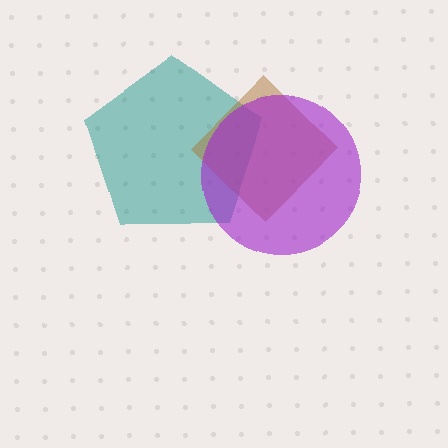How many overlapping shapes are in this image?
There are 3 overlapping shapes in the image.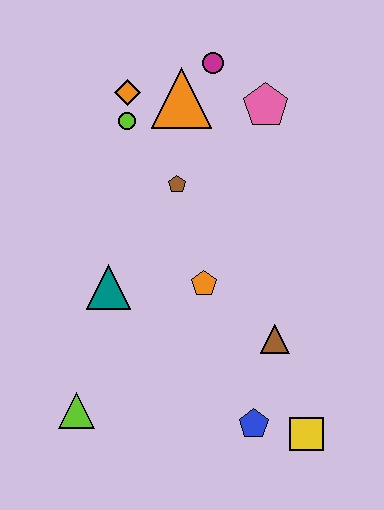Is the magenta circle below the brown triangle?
No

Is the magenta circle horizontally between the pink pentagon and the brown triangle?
No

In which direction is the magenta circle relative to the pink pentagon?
The magenta circle is to the left of the pink pentagon.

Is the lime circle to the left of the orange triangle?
Yes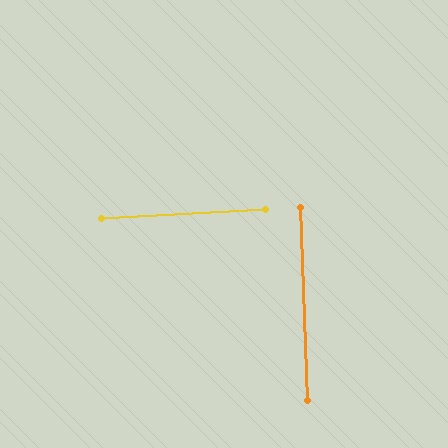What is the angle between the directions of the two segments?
Approximately 89 degrees.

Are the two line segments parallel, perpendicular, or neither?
Perpendicular — they meet at approximately 89°.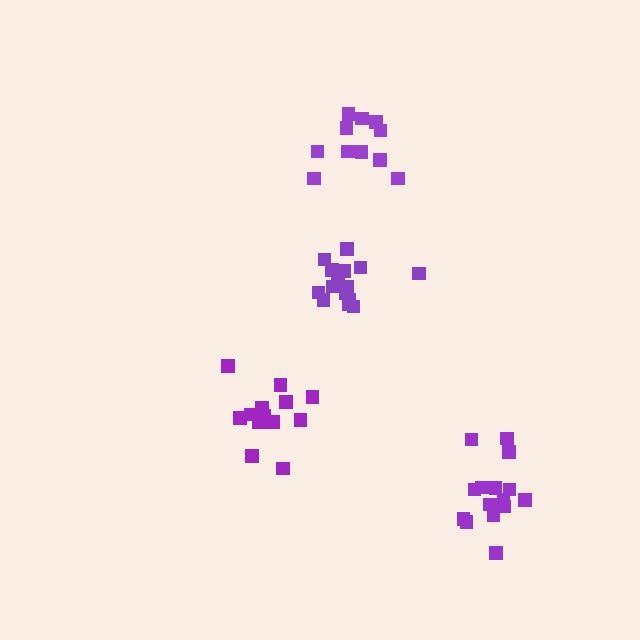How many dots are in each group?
Group 1: 11 dots, Group 2: 16 dots, Group 3: 13 dots, Group 4: 16 dots (56 total).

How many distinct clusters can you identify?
There are 4 distinct clusters.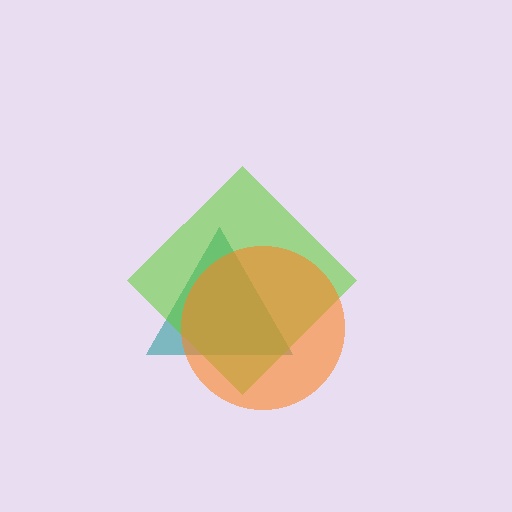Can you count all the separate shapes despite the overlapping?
Yes, there are 3 separate shapes.